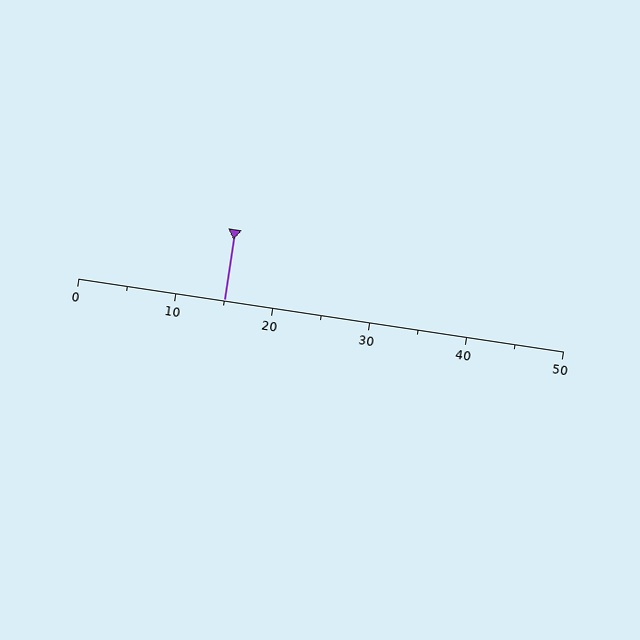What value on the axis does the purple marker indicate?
The marker indicates approximately 15.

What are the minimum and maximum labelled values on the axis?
The axis runs from 0 to 50.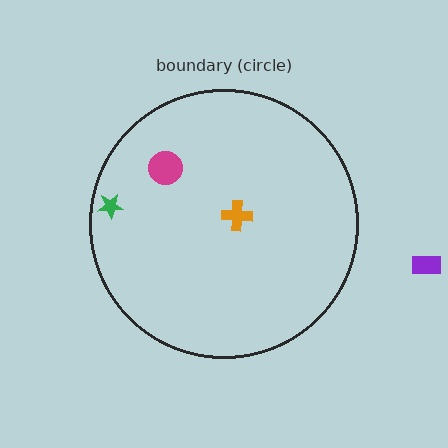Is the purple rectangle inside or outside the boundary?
Outside.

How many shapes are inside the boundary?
3 inside, 1 outside.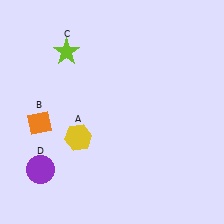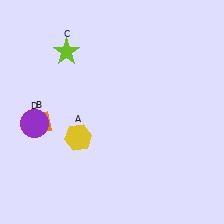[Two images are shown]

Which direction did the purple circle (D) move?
The purple circle (D) moved up.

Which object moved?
The purple circle (D) moved up.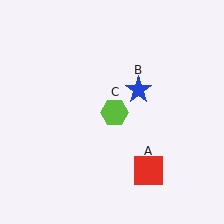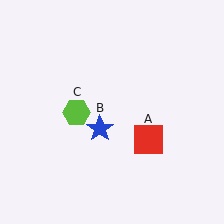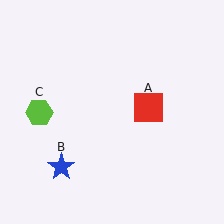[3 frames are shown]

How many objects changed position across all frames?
3 objects changed position: red square (object A), blue star (object B), lime hexagon (object C).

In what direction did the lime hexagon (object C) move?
The lime hexagon (object C) moved left.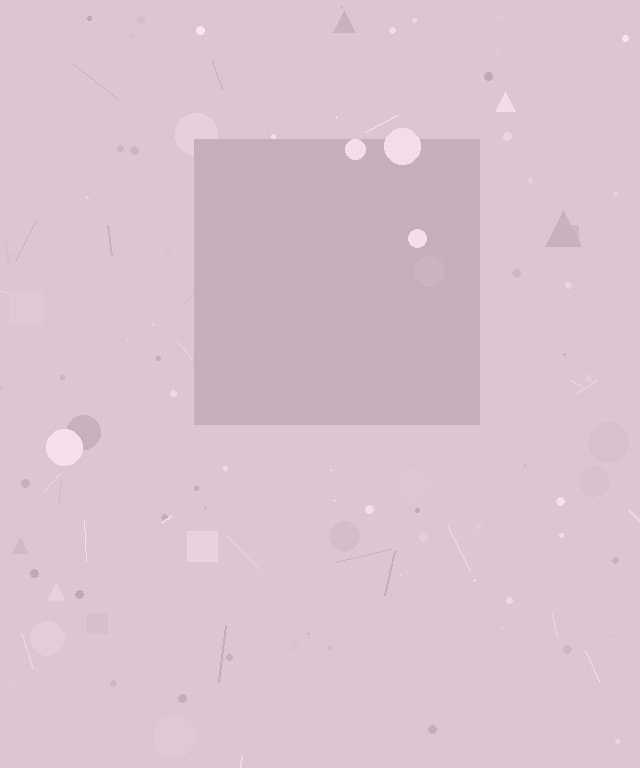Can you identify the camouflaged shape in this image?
The camouflaged shape is a square.